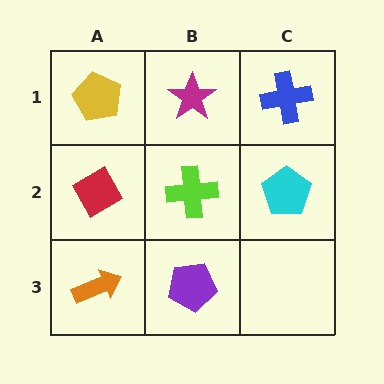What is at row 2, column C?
A cyan pentagon.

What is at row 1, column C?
A blue cross.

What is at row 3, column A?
An orange arrow.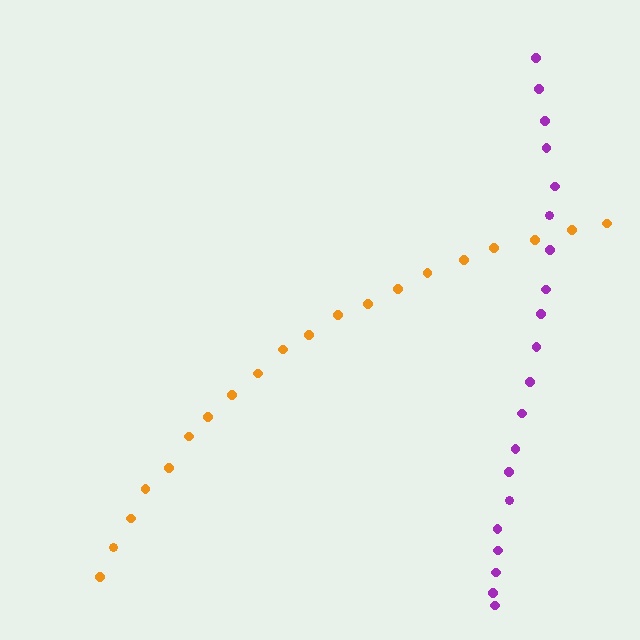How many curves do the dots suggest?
There are 2 distinct paths.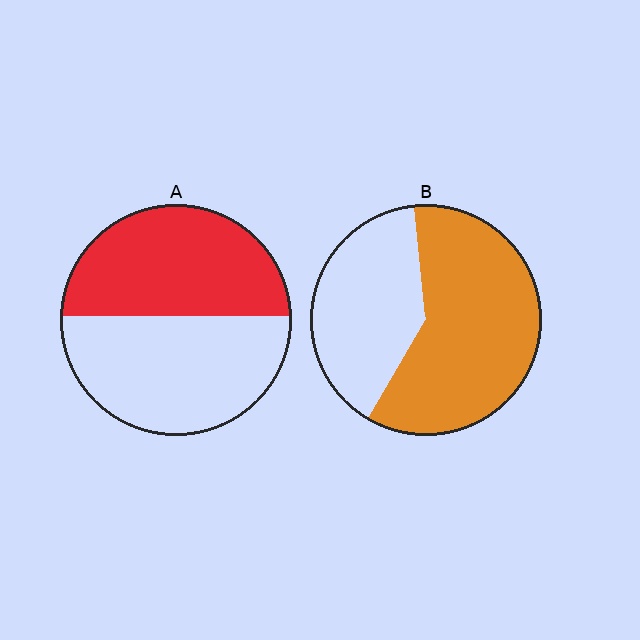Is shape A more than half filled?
Roughly half.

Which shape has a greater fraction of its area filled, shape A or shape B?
Shape B.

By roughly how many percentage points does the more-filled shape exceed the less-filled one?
By roughly 15 percentage points (B over A).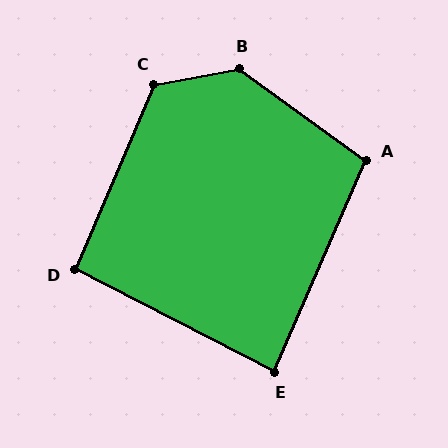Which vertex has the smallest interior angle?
E, at approximately 86 degrees.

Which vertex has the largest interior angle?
B, at approximately 133 degrees.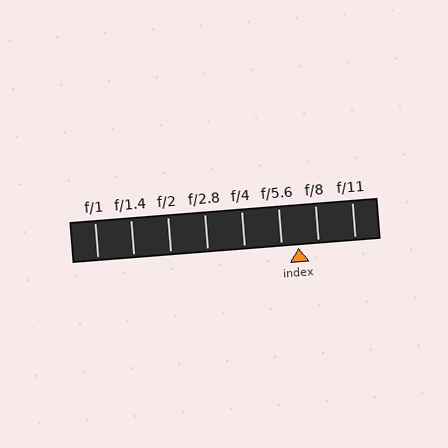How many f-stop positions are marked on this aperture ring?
There are 8 f-stop positions marked.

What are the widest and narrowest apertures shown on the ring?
The widest aperture shown is f/1 and the narrowest is f/11.